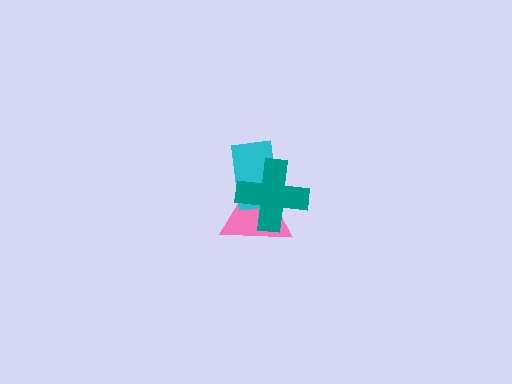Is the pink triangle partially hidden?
Yes, it is partially covered by another shape.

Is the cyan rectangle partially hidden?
Yes, it is partially covered by another shape.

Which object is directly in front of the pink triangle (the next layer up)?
The cyan rectangle is directly in front of the pink triangle.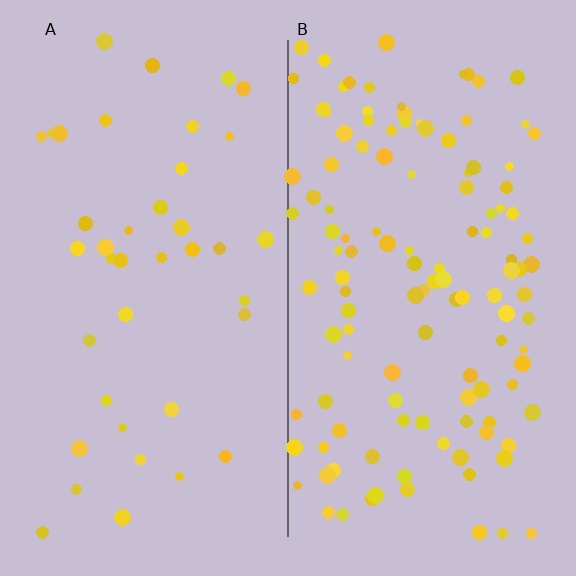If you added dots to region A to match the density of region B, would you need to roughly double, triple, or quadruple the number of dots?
Approximately triple.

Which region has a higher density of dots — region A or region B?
B (the right).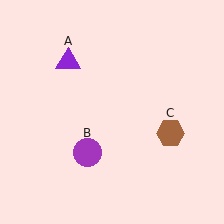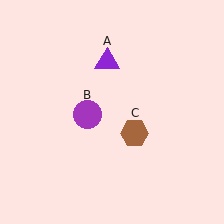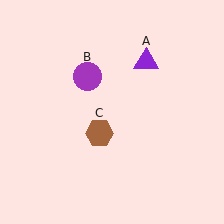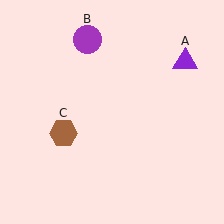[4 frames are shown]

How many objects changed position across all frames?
3 objects changed position: purple triangle (object A), purple circle (object B), brown hexagon (object C).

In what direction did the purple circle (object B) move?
The purple circle (object B) moved up.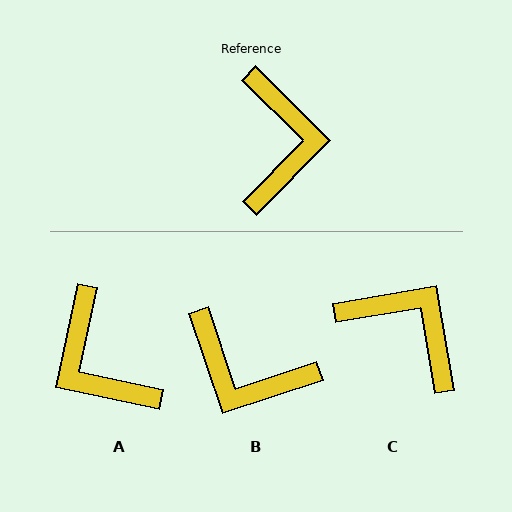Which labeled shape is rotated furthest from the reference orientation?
A, about 147 degrees away.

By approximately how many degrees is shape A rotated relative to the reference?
Approximately 147 degrees clockwise.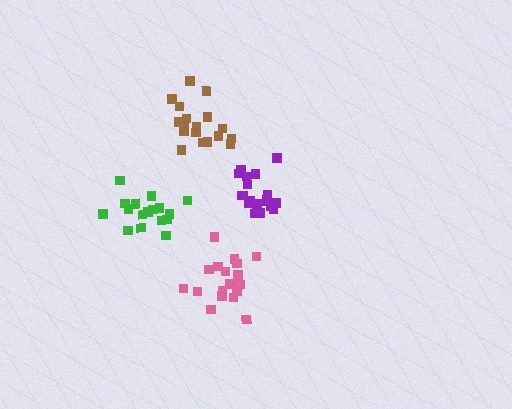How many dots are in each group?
Group 1: 20 dots, Group 2: 21 dots, Group 3: 19 dots, Group 4: 17 dots (77 total).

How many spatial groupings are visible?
There are 4 spatial groupings.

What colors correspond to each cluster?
The clusters are colored: pink, purple, brown, green.